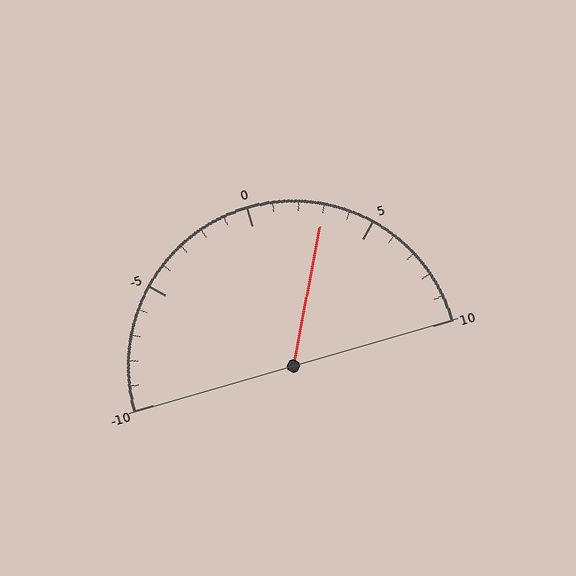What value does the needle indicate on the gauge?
The needle indicates approximately 3.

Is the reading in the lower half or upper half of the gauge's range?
The reading is in the upper half of the range (-10 to 10).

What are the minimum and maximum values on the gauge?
The gauge ranges from -10 to 10.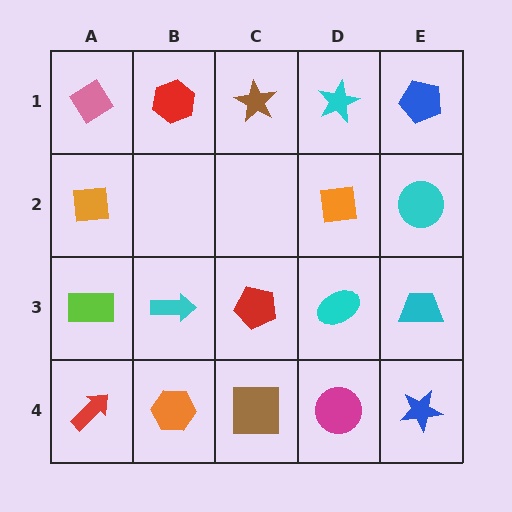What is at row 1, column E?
A blue pentagon.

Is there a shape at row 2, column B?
No, that cell is empty.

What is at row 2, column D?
An orange square.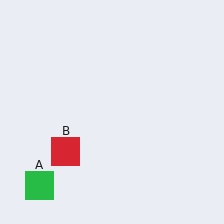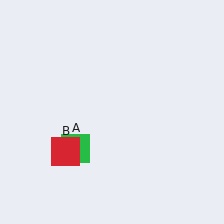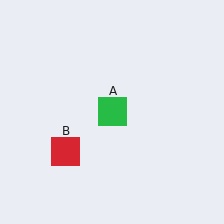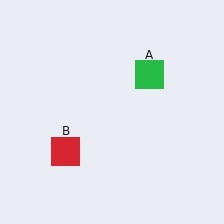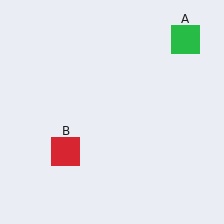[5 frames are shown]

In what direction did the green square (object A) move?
The green square (object A) moved up and to the right.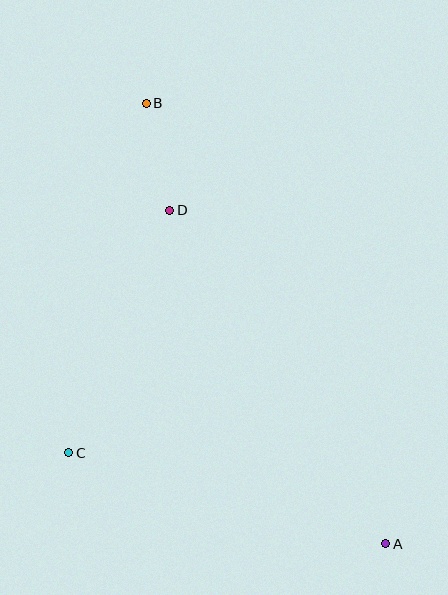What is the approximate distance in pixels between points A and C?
The distance between A and C is approximately 330 pixels.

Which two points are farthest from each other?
Points A and B are farthest from each other.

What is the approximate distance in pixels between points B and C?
The distance between B and C is approximately 358 pixels.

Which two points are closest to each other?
Points B and D are closest to each other.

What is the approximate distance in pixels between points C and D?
The distance between C and D is approximately 262 pixels.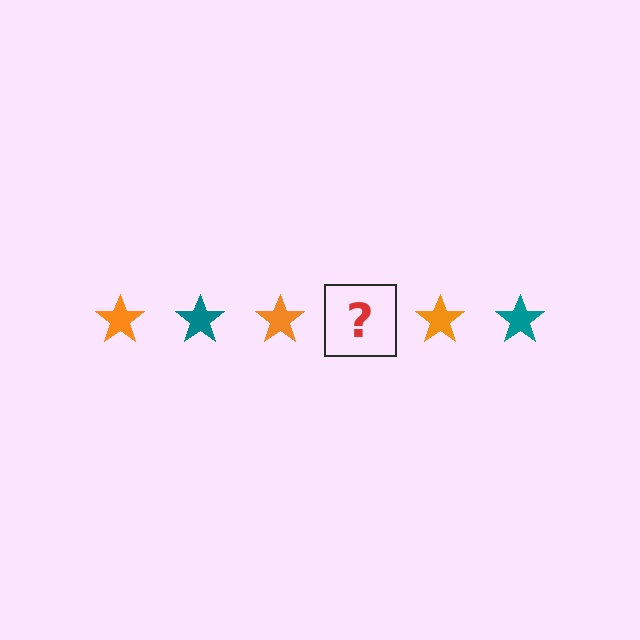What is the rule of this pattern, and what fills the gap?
The rule is that the pattern cycles through orange, teal stars. The gap should be filled with a teal star.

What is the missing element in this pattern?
The missing element is a teal star.